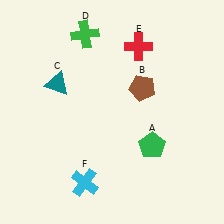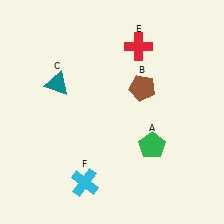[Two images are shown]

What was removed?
The green cross (D) was removed in Image 2.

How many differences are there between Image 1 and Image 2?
There is 1 difference between the two images.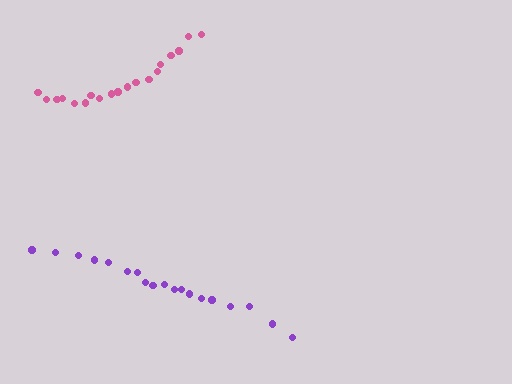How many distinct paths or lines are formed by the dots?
There are 2 distinct paths.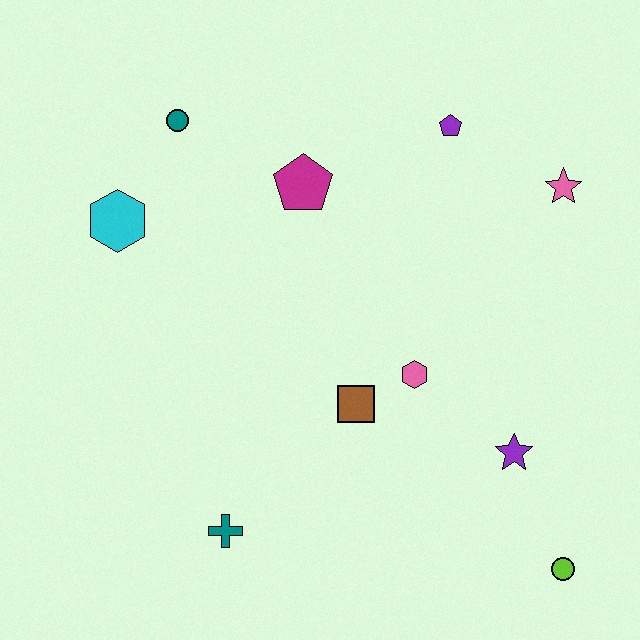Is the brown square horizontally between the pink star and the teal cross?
Yes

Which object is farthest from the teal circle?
The lime circle is farthest from the teal circle.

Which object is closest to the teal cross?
The brown square is closest to the teal cross.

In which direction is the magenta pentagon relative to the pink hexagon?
The magenta pentagon is above the pink hexagon.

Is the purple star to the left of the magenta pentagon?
No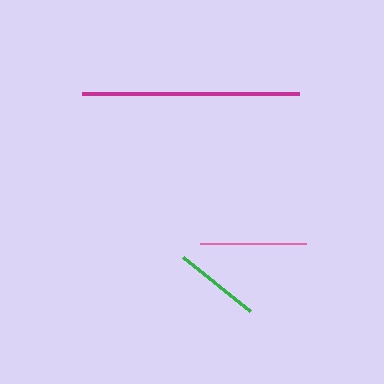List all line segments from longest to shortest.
From longest to shortest: magenta, pink, green.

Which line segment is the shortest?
The green line is the shortest at approximately 86 pixels.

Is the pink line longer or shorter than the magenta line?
The magenta line is longer than the pink line.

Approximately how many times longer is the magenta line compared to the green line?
The magenta line is approximately 2.5 times the length of the green line.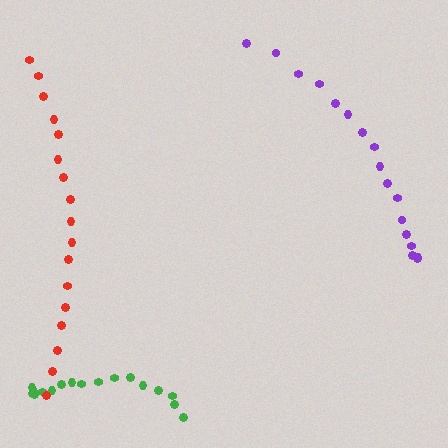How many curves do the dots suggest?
There are 3 distinct paths.